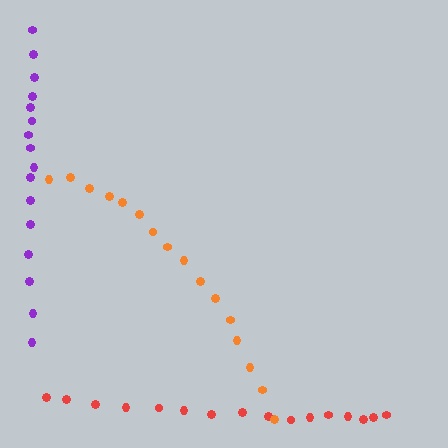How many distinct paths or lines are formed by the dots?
There are 3 distinct paths.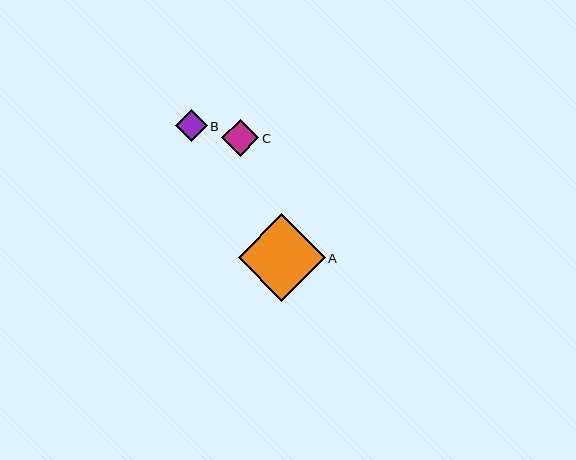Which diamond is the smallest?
Diamond B is the smallest with a size of approximately 31 pixels.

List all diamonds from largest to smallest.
From largest to smallest: A, C, B.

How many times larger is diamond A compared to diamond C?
Diamond A is approximately 2.3 times the size of diamond C.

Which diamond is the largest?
Diamond A is the largest with a size of approximately 87 pixels.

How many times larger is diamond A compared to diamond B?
Diamond A is approximately 2.8 times the size of diamond B.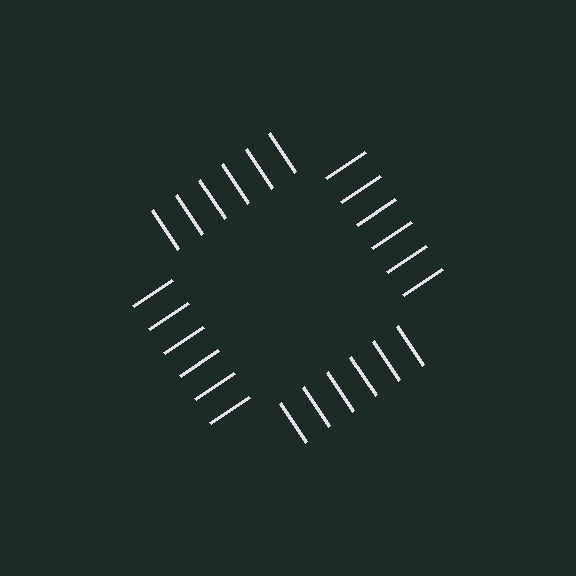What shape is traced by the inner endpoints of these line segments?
An illusory square — the line segments terminate on its edges but no continuous stroke is drawn.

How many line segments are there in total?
24 — 6 along each of the 4 edges.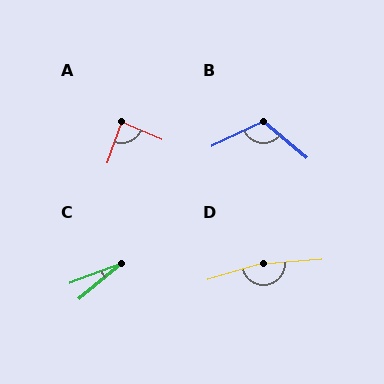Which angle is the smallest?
C, at approximately 19 degrees.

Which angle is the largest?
D, at approximately 168 degrees.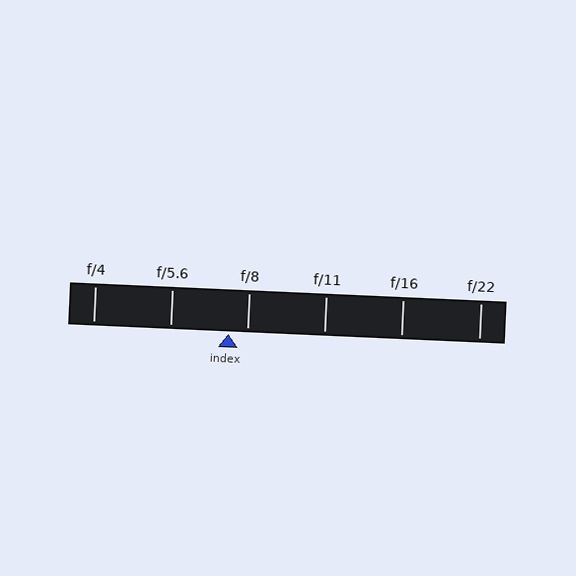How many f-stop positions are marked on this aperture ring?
There are 6 f-stop positions marked.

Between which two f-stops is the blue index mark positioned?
The index mark is between f/5.6 and f/8.